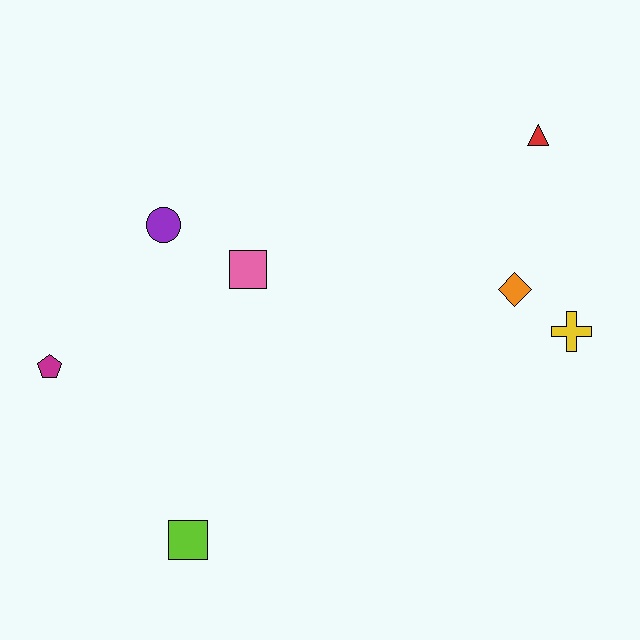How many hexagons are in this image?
There are no hexagons.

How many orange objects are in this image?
There is 1 orange object.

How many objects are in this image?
There are 7 objects.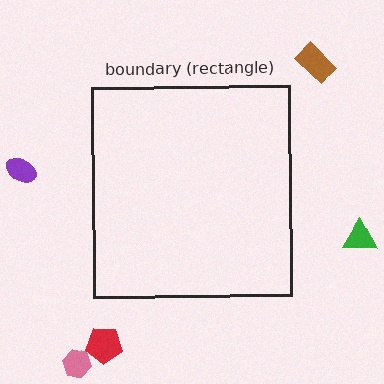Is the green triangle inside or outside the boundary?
Outside.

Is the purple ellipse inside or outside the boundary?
Outside.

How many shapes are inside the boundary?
0 inside, 5 outside.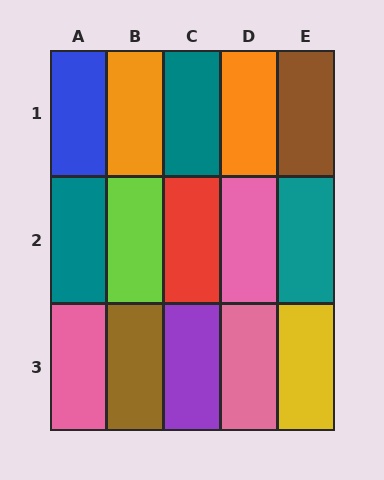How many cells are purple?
1 cell is purple.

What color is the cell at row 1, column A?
Blue.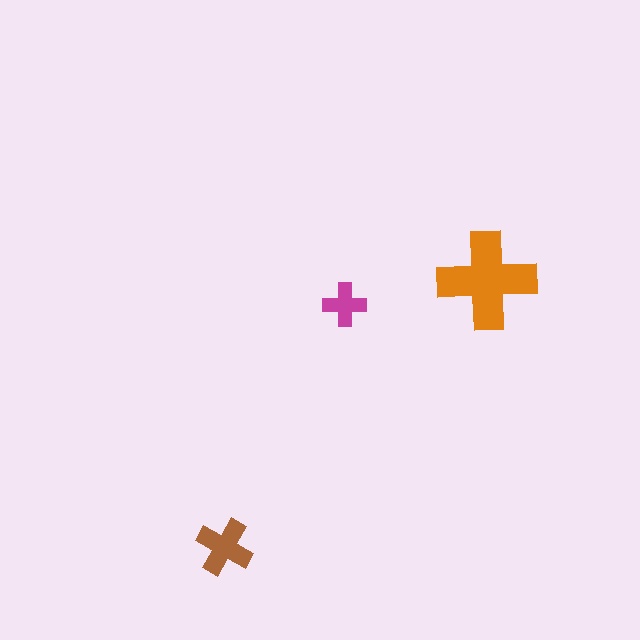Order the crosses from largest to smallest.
the orange one, the brown one, the magenta one.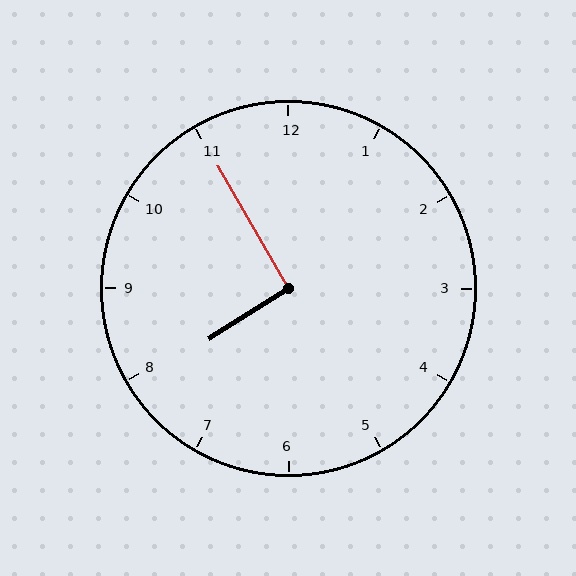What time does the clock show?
7:55.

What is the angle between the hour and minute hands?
Approximately 92 degrees.